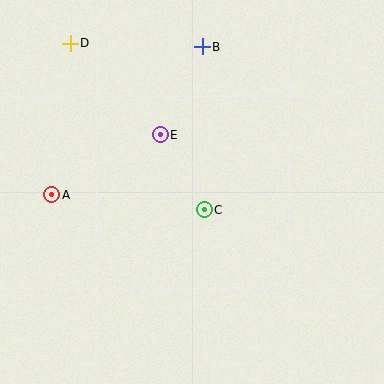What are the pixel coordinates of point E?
Point E is at (160, 135).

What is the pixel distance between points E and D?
The distance between E and D is 128 pixels.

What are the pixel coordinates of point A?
Point A is at (52, 195).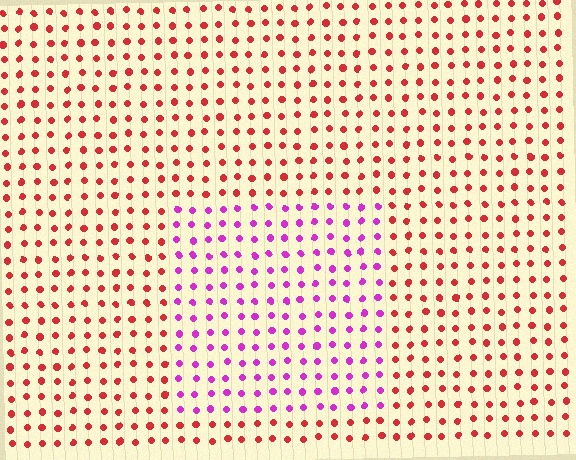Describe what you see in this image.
The image is filled with small red elements in a uniform arrangement. A rectangle-shaped region is visible where the elements are tinted to a slightly different hue, forming a subtle color boundary.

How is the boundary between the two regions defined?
The boundary is defined purely by a slight shift in hue (about 55 degrees). Spacing, size, and orientation are identical on both sides.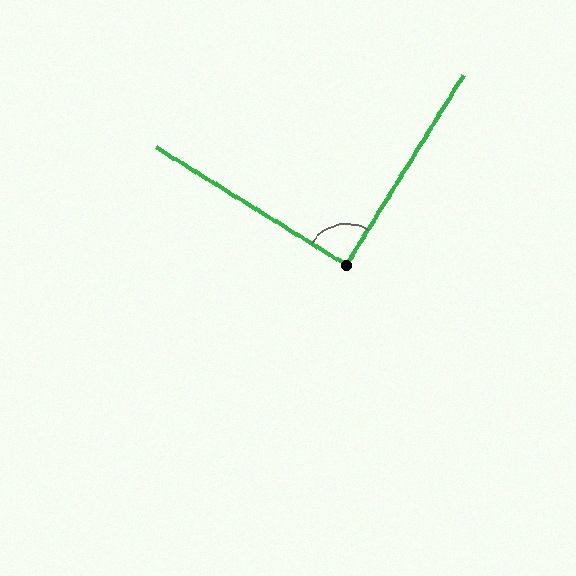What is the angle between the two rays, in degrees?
Approximately 90 degrees.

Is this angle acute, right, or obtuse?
It is approximately a right angle.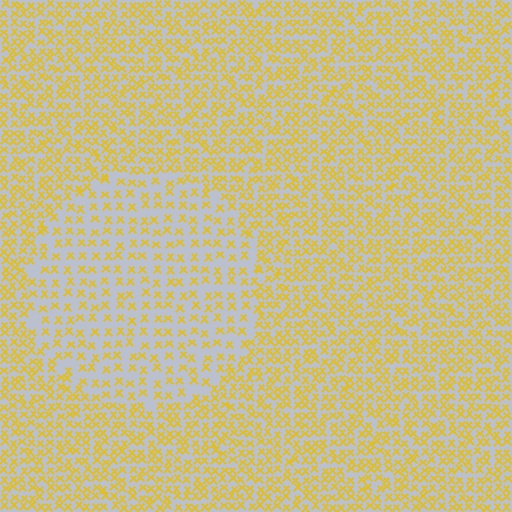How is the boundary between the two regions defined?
The boundary is defined by a change in element density (approximately 1.9x ratio). All elements are the same color, size, and shape.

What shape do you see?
I see a circle.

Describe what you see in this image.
The image contains small yellow elements arranged at two different densities. A circle-shaped region is visible where the elements are less densely packed than the surrounding area.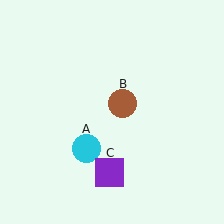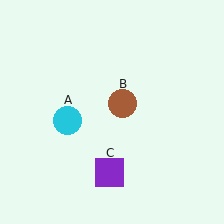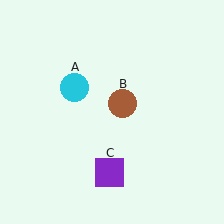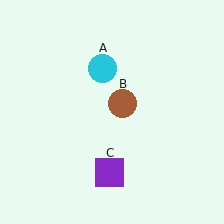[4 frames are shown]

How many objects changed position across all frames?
1 object changed position: cyan circle (object A).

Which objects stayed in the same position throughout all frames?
Brown circle (object B) and purple square (object C) remained stationary.